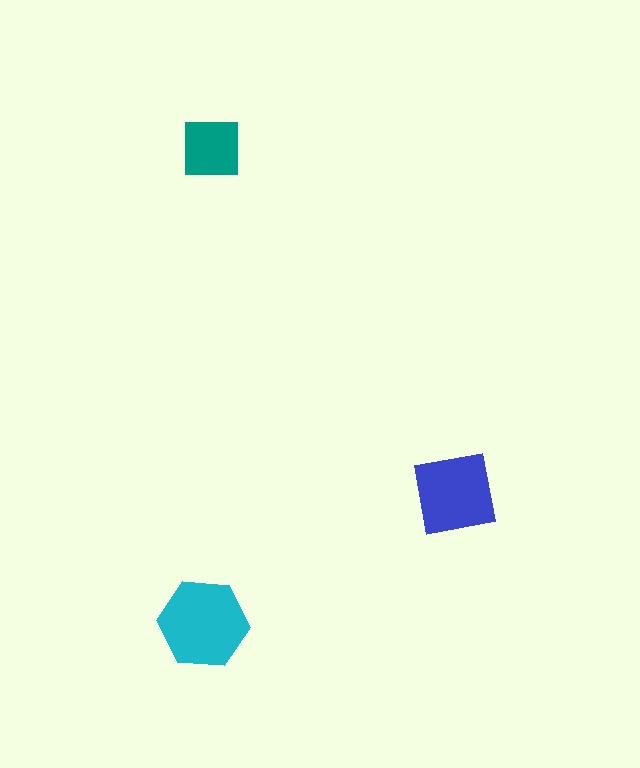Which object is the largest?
The cyan hexagon.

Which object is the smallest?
The teal square.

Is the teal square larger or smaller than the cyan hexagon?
Smaller.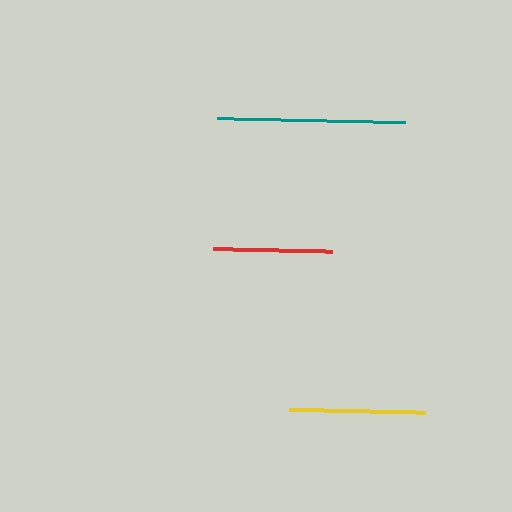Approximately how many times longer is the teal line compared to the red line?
The teal line is approximately 1.6 times the length of the red line.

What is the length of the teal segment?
The teal segment is approximately 188 pixels long.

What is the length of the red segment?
The red segment is approximately 119 pixels long.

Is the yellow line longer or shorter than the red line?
The yellow line is longer than the red line.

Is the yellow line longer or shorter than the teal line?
The teal line is longer than the yellow line.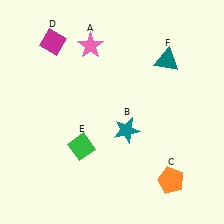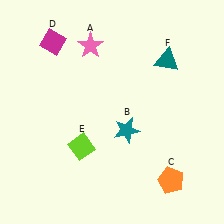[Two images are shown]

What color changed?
The diamond (E) changed from green in Image 1 to lime in Image 2.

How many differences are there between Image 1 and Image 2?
There is 1 difference between the two images.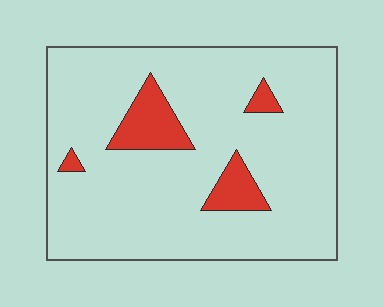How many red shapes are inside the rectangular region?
4.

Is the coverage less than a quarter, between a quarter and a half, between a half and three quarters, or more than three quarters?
Less than a quarter.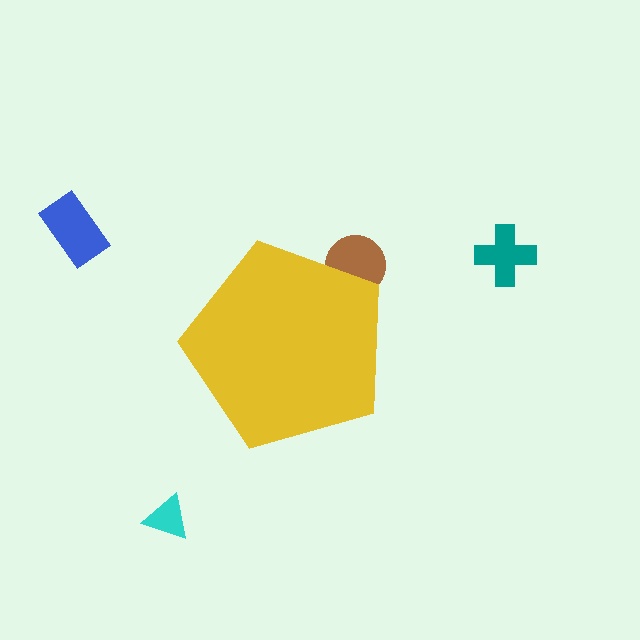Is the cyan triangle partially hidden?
No, the cyan triangle is fully visible.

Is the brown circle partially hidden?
Yes, the brown circle is partially hidden behind the yellow pentagon.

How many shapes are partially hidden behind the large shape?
1 shape is partially hidden.